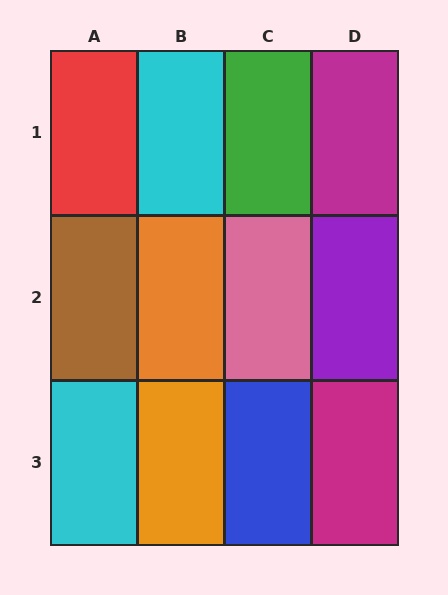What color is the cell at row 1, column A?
Red.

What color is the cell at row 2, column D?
Purple.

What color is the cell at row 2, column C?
Pink.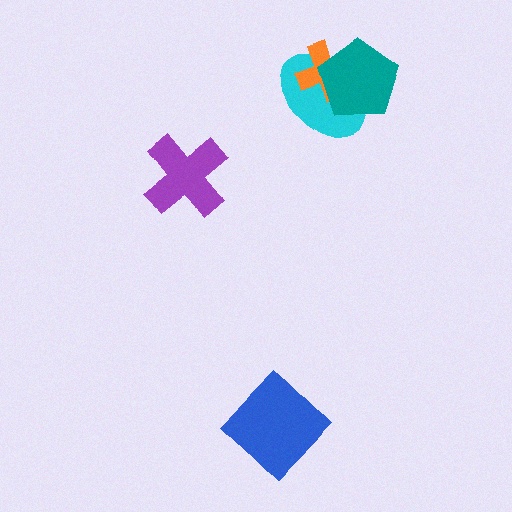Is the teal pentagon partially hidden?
No, no other shape covers it.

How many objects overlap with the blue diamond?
0 objects overlap with the blue diamond.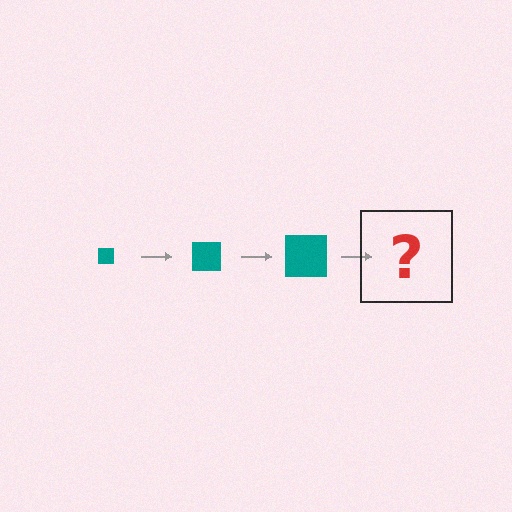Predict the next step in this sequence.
The next step is a teal square, larger than the previous one.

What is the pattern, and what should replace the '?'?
The pattern is that the square gets progressively larger each step. The '?' should be a teal square, larger than the previous one.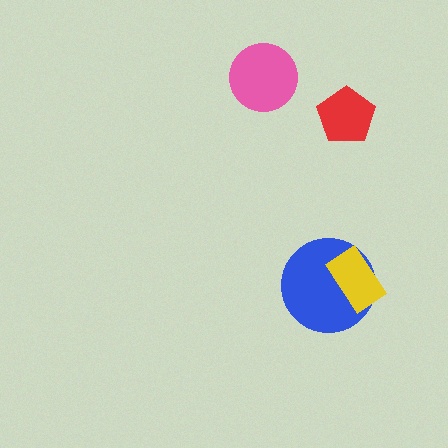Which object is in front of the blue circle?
The yellow rectangle is in front of the blue circle.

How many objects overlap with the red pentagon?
0 objects overlap with the red pentagon.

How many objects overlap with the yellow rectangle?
1 object overlaps with the yellow rectangle.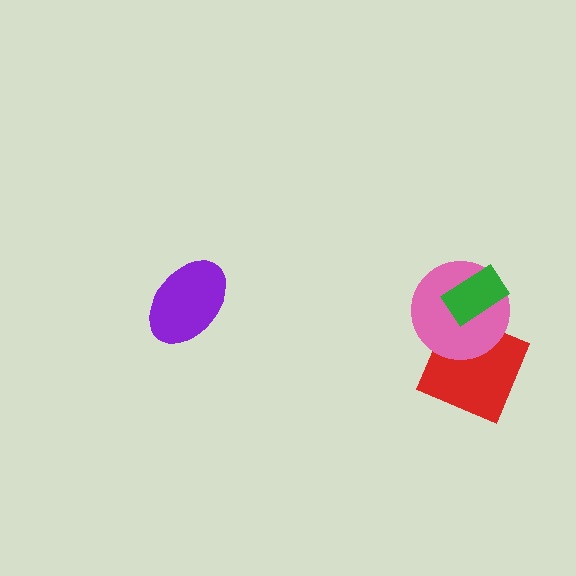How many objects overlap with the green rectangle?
1 object overlaps with the green rectangle.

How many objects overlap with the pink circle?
2 objects overlap with the pink circle.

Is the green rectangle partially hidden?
No, no other shape covers it.